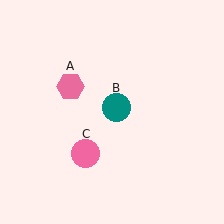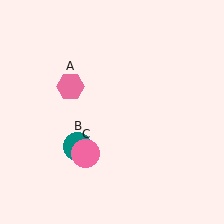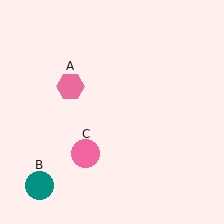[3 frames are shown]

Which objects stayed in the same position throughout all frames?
Pink hexagon (object A) and pink circle (object C) remained stationary.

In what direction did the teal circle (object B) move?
The teal circle (object B) moved down and to the left.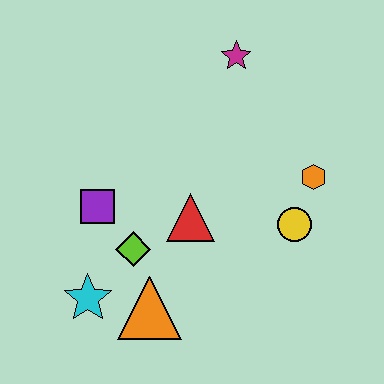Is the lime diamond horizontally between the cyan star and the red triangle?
Yes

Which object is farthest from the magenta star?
The cyan star is farthest from the magenta star.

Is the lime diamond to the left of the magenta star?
Yes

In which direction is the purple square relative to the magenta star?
The purple square is below the magenta star.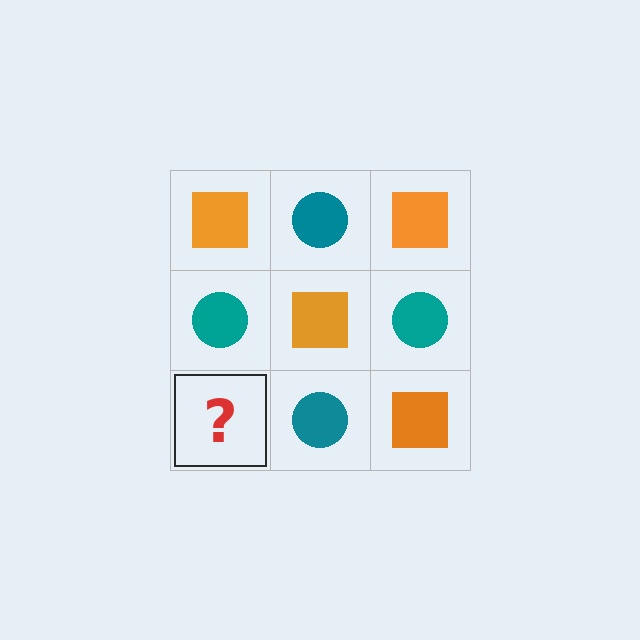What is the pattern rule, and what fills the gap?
The rule is that it alternates orange square and teal circle in a checkerboard pattern. The gap should be filled with an orange square.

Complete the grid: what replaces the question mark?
The question mark should be replaced with an orange square.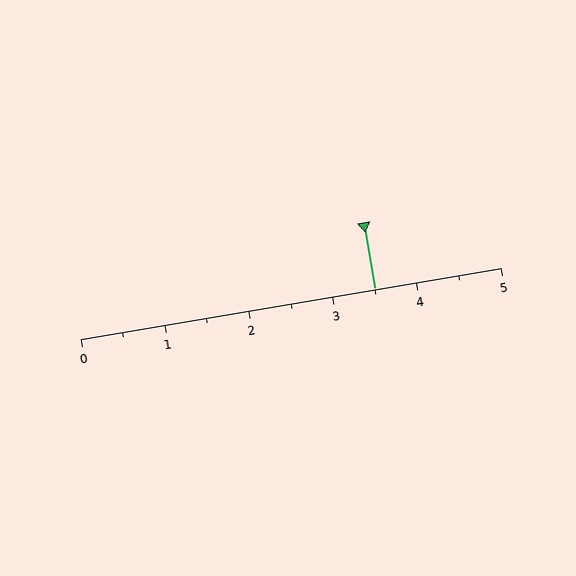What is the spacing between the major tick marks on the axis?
The major ticks are spaced 1 apart.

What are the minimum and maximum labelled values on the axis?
The axis runs from 0 to 5.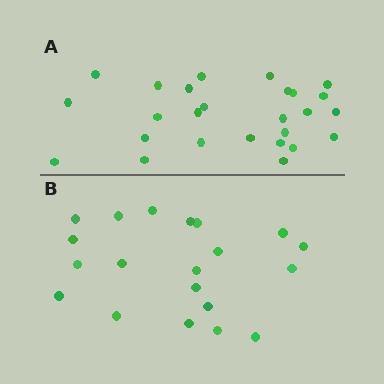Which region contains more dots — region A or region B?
Region A (the top region) has more dots.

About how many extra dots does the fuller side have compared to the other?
Region A has about 6 more dots than region B.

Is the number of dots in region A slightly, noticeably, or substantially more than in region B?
Region A has noticeably more, but not dramatically so. The ratio is roughly 1.3 to 1.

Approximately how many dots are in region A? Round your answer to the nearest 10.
About 30 dots. (The exact count is 26, which rounds to 30.)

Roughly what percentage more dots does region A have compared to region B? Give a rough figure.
About 30% more.